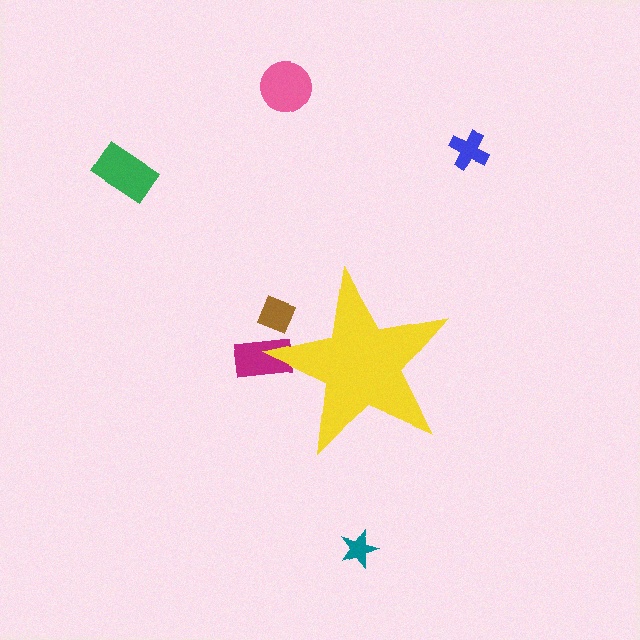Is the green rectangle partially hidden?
No, the green rectangle is fully visible.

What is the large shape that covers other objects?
A yellow star.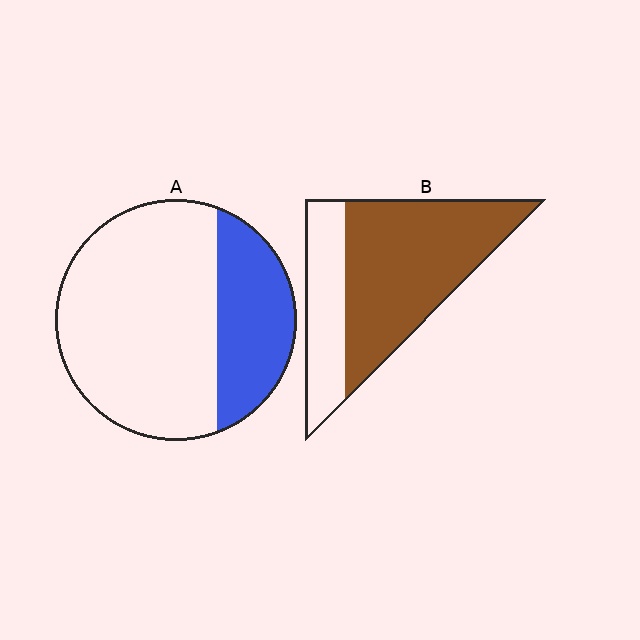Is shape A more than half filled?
No.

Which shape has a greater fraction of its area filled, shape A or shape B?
Shape B.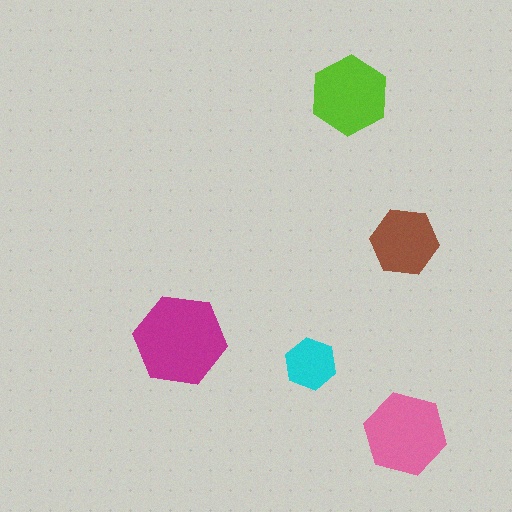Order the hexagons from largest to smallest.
the magenta one, the pink one, the lime one, the brown one, the cyan one.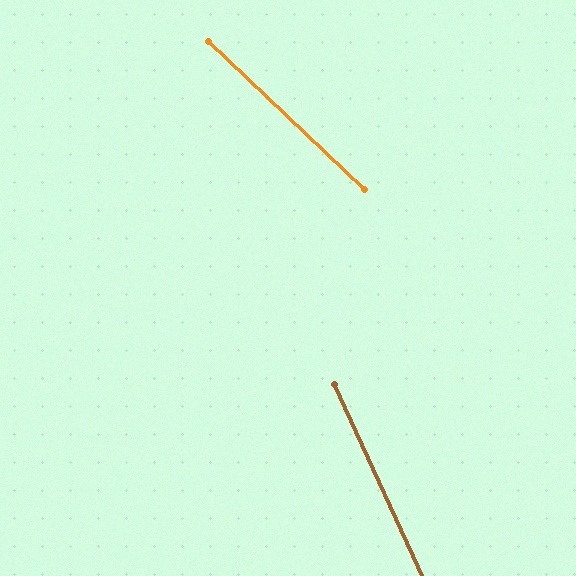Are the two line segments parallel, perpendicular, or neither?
Neither parallel nor perpendicular — they differ by about 22°.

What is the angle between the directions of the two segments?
Approximately 22 degrees.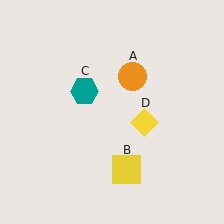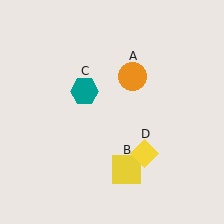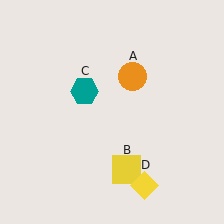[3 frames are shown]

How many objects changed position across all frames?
1 object changed position: yellow diamond (object D).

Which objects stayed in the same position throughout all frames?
Orange circle (object A) and yellow square (object B) and teal hexagon (object C) remained stationary.